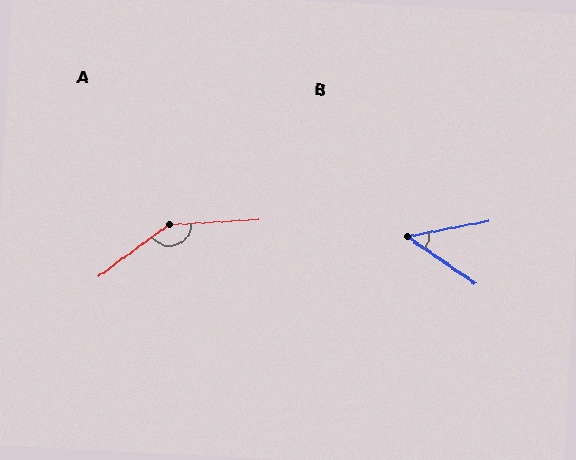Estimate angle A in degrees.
Approximately 146 degrees.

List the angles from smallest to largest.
B (46°), A (146°).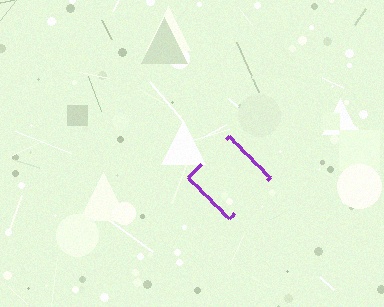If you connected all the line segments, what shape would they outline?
They would outline a diamond.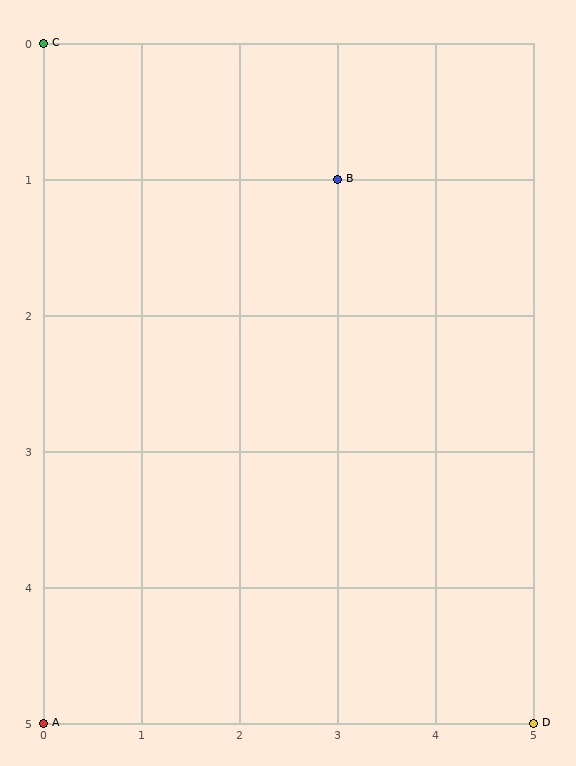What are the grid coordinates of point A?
Point A is at grid coordinates (0, 5).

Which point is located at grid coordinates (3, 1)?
Point B is at (3, 1).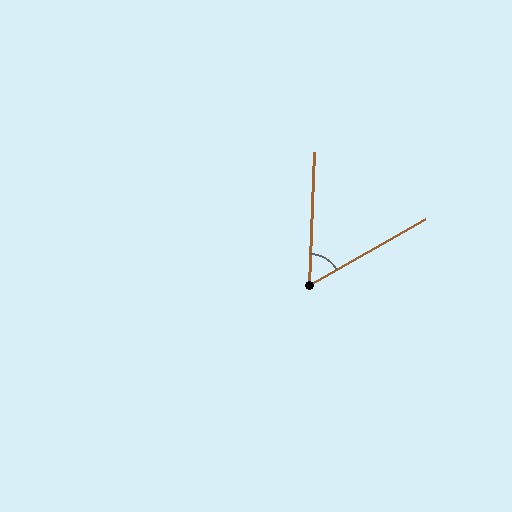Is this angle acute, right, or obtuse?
It is acute.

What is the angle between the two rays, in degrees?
Approximately 58 degrees.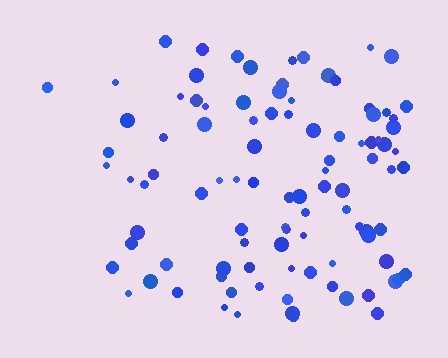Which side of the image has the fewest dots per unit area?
The left.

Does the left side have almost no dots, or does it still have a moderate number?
Still a moderate number, just noticeably fewer than the right.